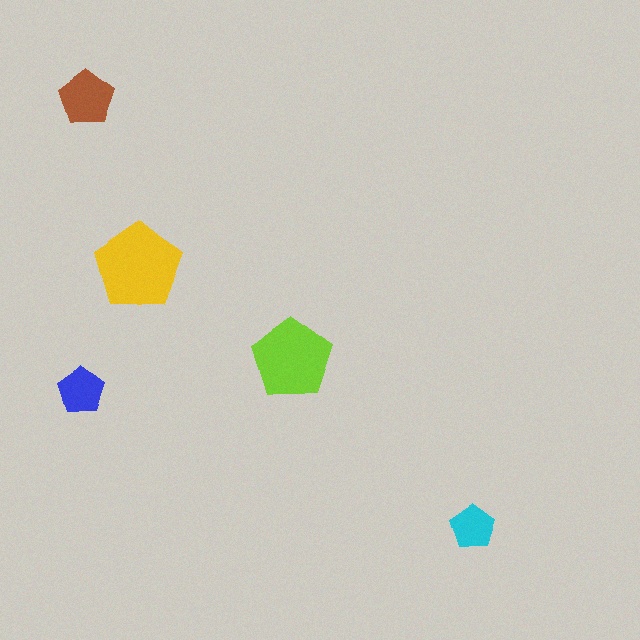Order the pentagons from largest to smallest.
the yellow one, the lime one, the brown one, the blue one, the cyan one.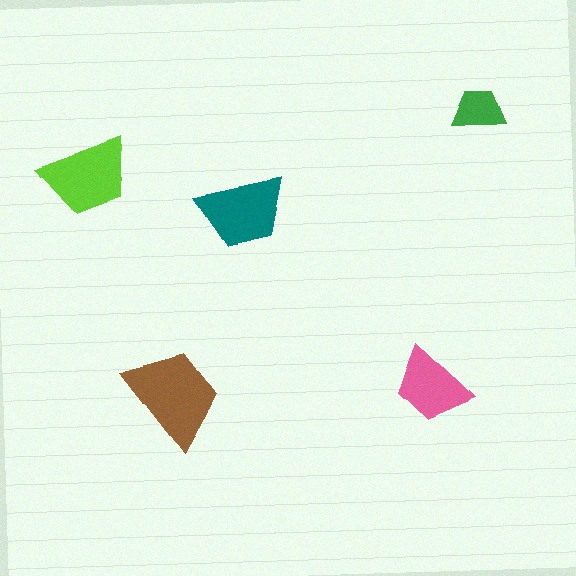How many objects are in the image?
There are 5 objects in the image.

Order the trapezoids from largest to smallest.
the brown one, the lime one, the teal one, the pink one, the green one.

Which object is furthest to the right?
The green trapezoid is rightmost.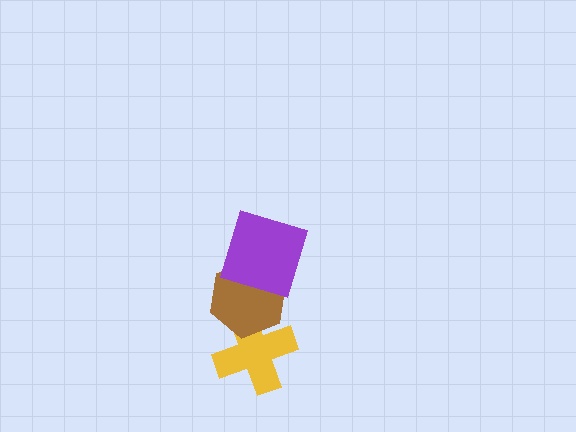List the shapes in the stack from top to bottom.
From top to bottom: the purple square, the brown hexagon, the yellow cross.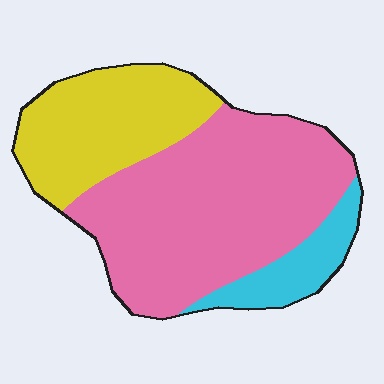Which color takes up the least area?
Cyan, at roughly 10%.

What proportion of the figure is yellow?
Yellow covers 30% of the figure.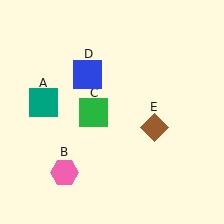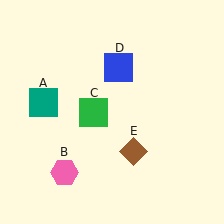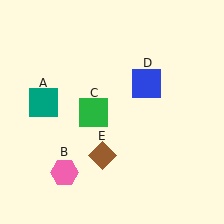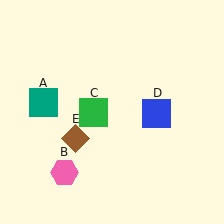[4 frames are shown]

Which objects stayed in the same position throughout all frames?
Teal square (object A) and pink hexagon (object B) and green square (object C) remained stationary.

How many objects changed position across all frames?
2 objects changed position: blue square (object D), brown diamond (object E).